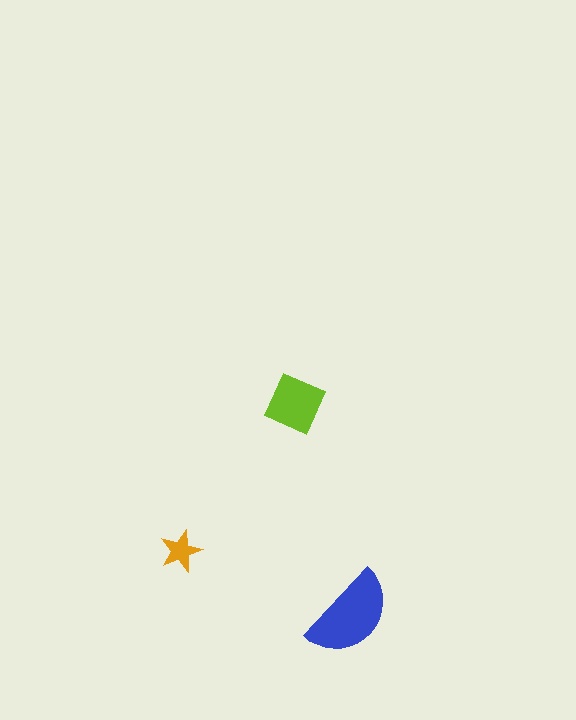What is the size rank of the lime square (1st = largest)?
2nd.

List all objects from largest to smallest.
The blue semicircle, the lime square, the orange star.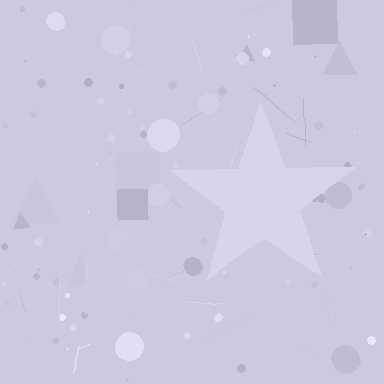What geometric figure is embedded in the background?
A star is embedded in the background.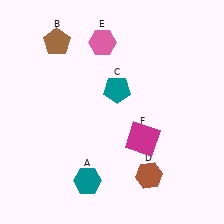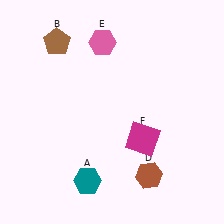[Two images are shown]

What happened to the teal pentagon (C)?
The teal pentagon (C) was removed in Image 2. It was in the top-right area of Image 1.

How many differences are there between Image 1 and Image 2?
There is 1 difference between the two images.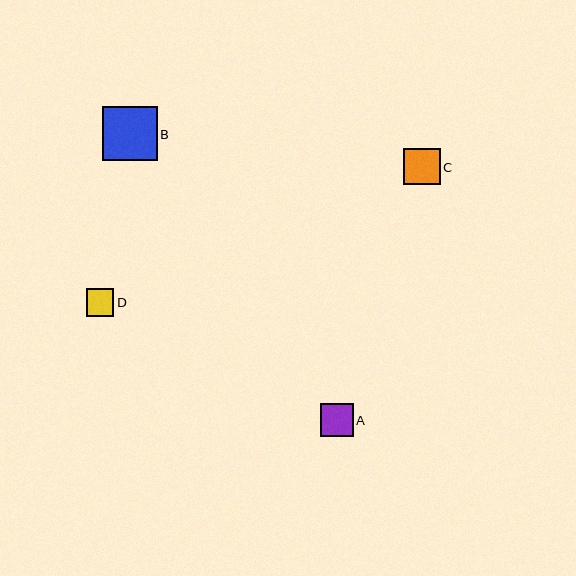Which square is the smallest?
Square D is the smallest with a size of approximately 28 pixels.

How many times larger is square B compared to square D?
Square B is approximately 2.0 times the size of square D.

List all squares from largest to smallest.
From largest to smallest: B, C, A, D.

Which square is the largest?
Square B is the largest with a size of approximately 54 pixels.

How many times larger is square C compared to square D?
Square C is approximately 1.3 times the size of square D.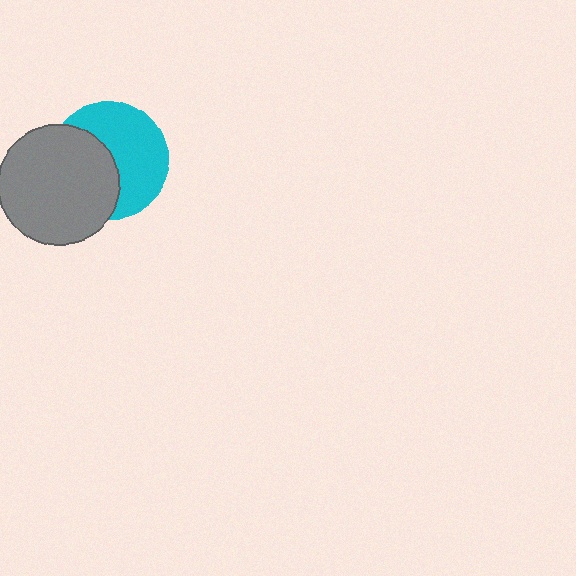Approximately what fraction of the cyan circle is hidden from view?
Roughly 44% of the cyan circle is hidden behind the gray circle.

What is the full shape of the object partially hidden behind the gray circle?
The partially hidden object is a cyan circle.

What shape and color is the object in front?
The object in front is a gray circle.